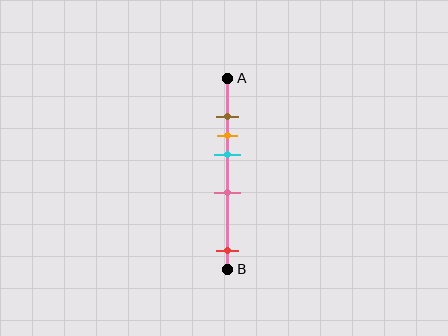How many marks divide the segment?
There are 5 marks dividing the segment.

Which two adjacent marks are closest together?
The brown and orange marks are the closest adjacent pair.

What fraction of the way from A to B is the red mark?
The red mark is approximately 90% (0.9) of the way from A to B.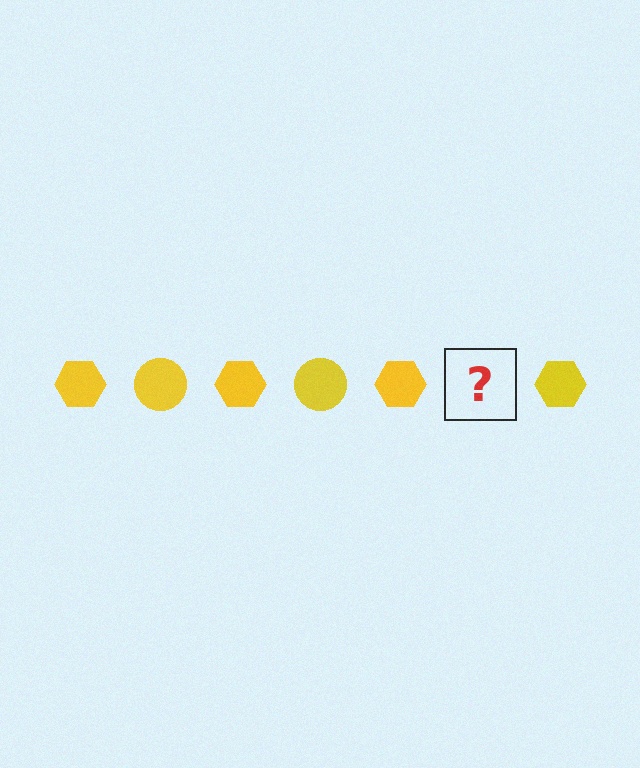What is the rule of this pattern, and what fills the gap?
The rule is that the pattern cycles through hexagon, circle shapes in yellow. The gap should be filled with a yellow circle.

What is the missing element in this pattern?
The missing element is a yellow circle.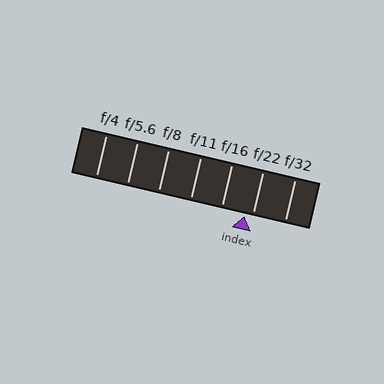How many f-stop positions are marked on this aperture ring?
There are 7 f-stop positions marked.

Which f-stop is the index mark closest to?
The index mark is closest to f/22.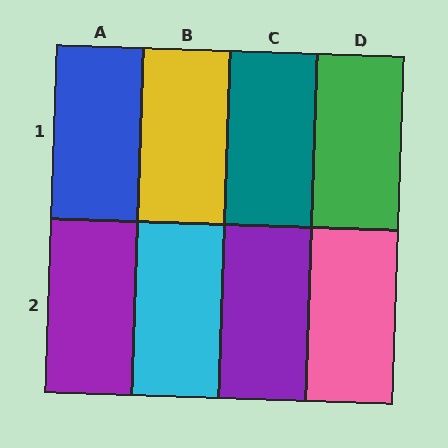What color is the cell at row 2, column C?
Purple.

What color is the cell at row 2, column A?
Purple.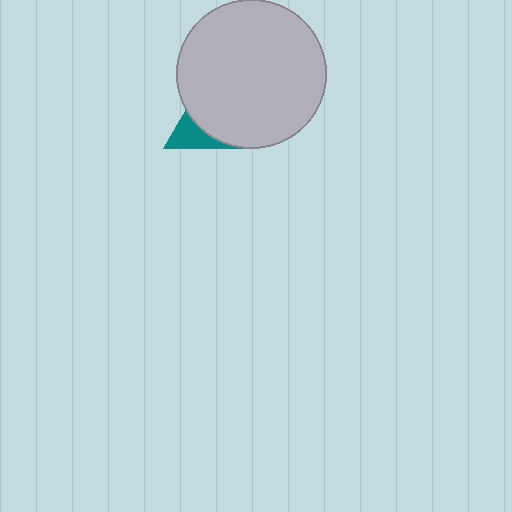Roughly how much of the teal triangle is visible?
A small part of it is visible (roughly 36%).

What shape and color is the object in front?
The object in front is a light gray circle.